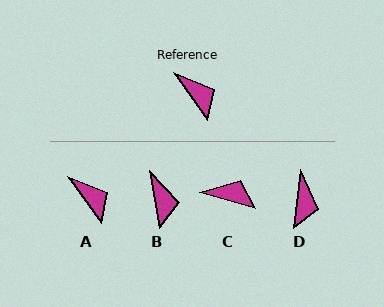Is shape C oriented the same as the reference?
No, it is off by about 38 degrees.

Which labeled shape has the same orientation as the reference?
A.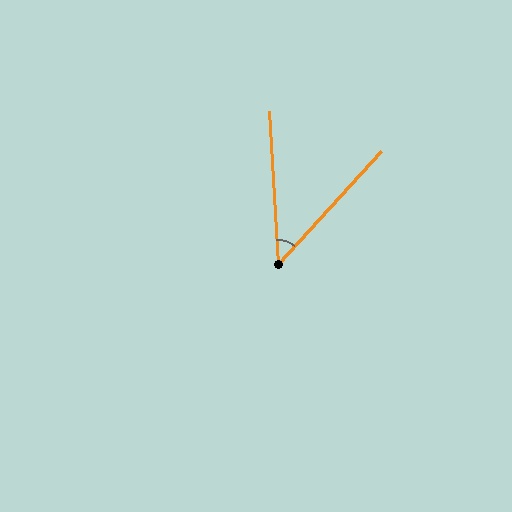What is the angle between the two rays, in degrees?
Approximately 46 degrees.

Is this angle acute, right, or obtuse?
It is acute.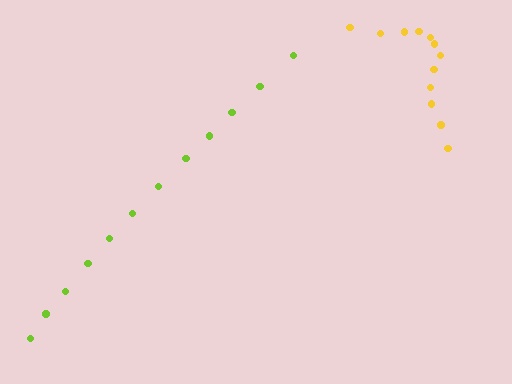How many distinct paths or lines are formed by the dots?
There are 2 distinct paths.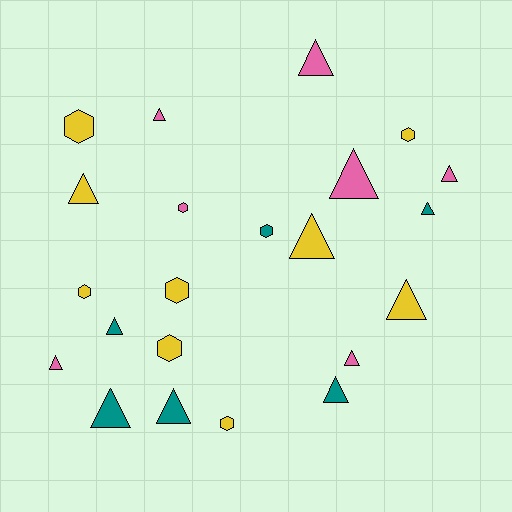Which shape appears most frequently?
Triangle, with 14 objects.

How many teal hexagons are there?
There is 1 teal hexagon.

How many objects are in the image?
There are 22 objects.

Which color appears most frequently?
Yellow, with 9 objects.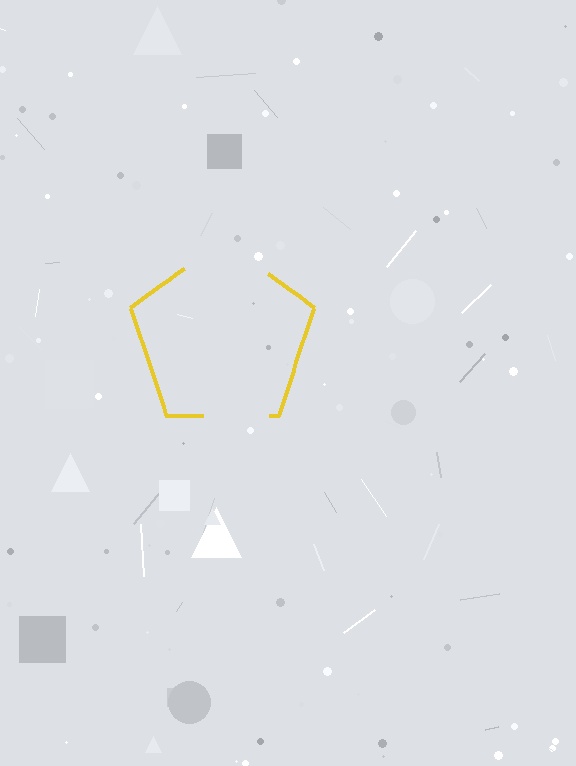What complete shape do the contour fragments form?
The contour fragments form a pentagon.